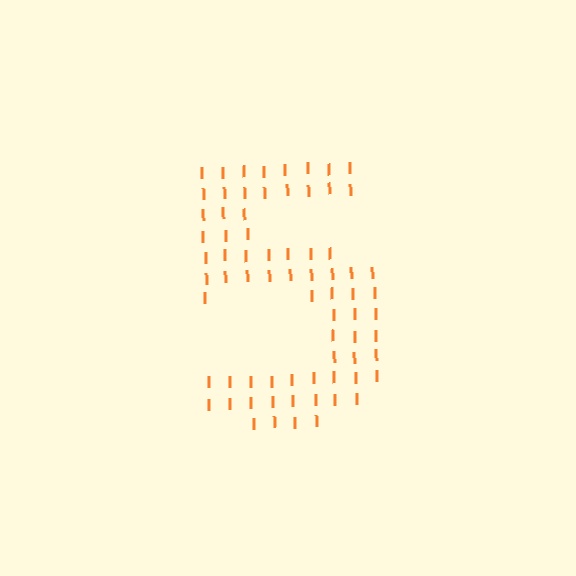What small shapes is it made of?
It is made of small letter I's.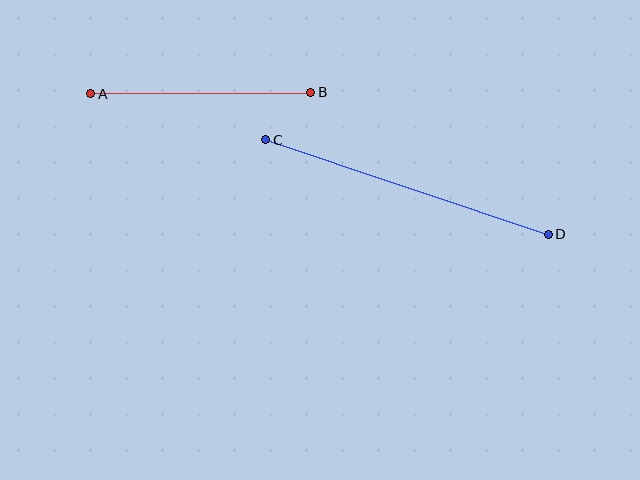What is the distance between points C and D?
The distance is approximately 298 pixels.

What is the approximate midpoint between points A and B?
The midpoint is at approximately (201, 93) pixels.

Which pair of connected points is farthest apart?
Points C and D are farthest apart.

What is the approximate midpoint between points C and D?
The midpoint is at approximately (407, 187) pixels.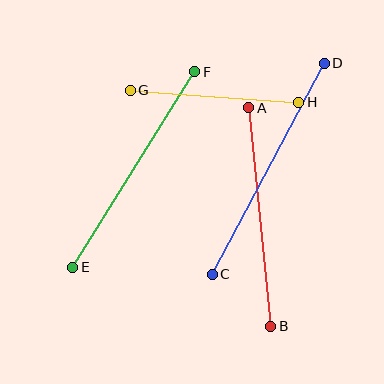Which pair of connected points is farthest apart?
Points C and D are farthest apart.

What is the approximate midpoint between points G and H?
The midpoint is at approximately (215, 96) pixels.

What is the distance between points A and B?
The distance is approximately 220 pixels.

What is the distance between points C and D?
The distance is approximately 239 pixels.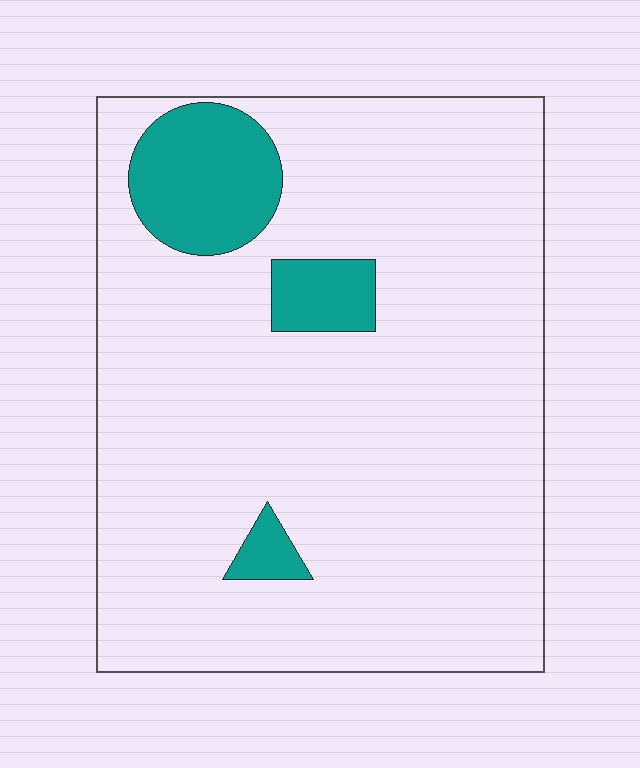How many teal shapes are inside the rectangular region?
3.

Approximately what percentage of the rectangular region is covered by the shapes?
Approximately 10%.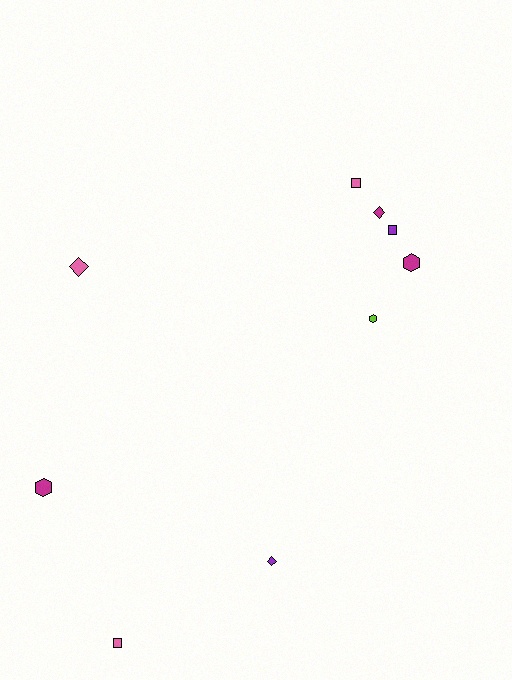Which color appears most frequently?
Pink, with 3 objects.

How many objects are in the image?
There are 9 objects.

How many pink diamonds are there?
There is 1 pink diamond.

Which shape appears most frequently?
Square, with 3 objects.